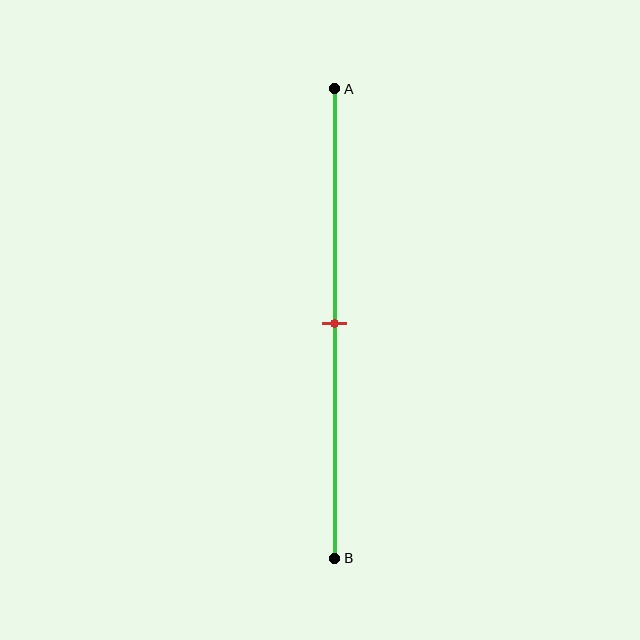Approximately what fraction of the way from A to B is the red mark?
The red mark is approximately 50% of the way from A to B.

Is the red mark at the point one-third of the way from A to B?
No, the mark is at about 50% from A, not at the 33% one-third point.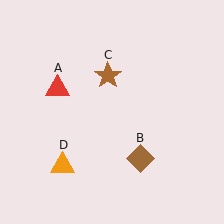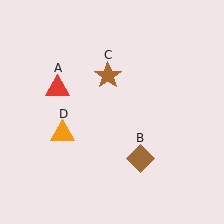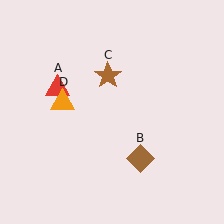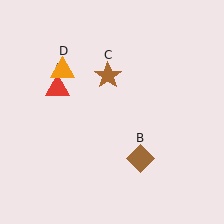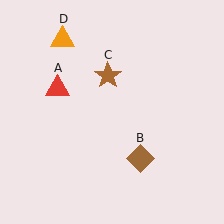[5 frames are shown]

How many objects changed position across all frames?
1 object changed position: orange triangle (object D).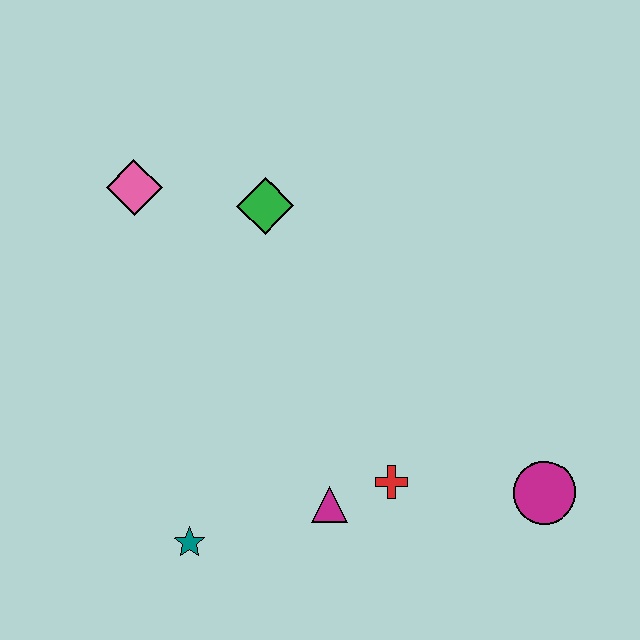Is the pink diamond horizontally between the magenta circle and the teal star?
No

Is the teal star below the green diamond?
Yes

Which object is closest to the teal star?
The magenta triangle is closest to the teal star.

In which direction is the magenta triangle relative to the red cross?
The magenta triangle is to the left of the red cross.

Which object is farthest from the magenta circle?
The pink diamond is farthest from the magenta circle.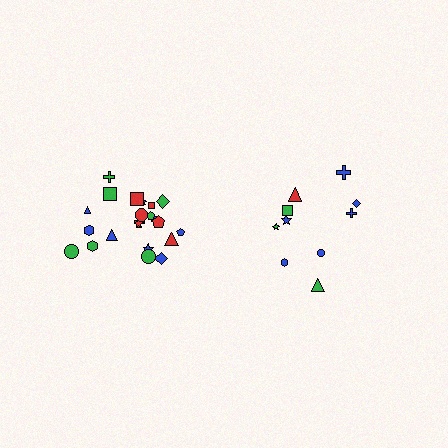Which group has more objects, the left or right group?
The left group.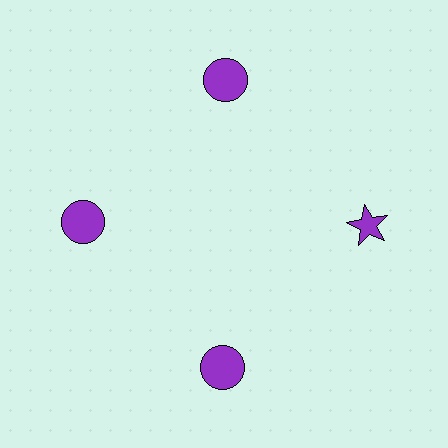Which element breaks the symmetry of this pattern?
The purple star at roughly the 3 o'clock position breaks the symmetry. All other shapes are purple circles.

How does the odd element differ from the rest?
It has a different shape: star instead of circle.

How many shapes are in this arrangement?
There are 4 shapes arranged in a ring pattern.